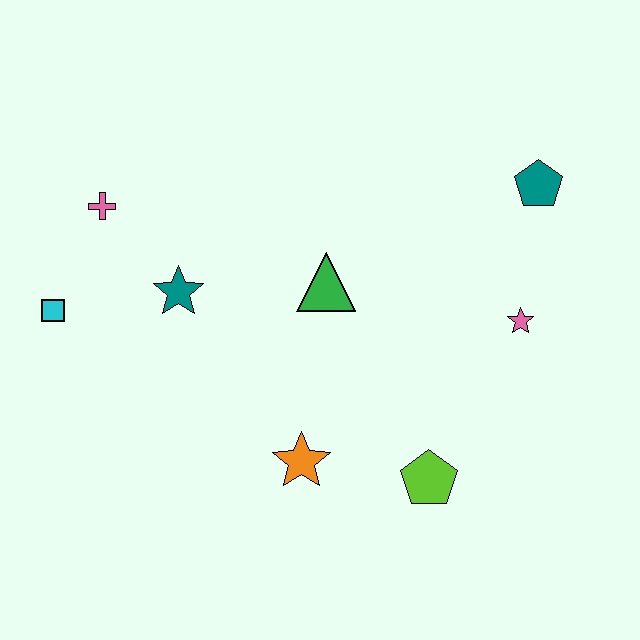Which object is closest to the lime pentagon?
The orange star is closest to the lime pentagon.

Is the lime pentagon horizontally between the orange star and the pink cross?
No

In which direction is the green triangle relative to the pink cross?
The green triangle is to the right of the pink cross.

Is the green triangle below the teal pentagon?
Yes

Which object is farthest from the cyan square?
The teal pentagon is farthest from the cyan square.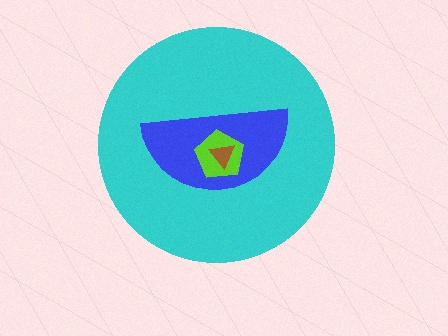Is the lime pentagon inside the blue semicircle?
Yes.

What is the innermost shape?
The brown triangle.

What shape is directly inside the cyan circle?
The blue semicircle.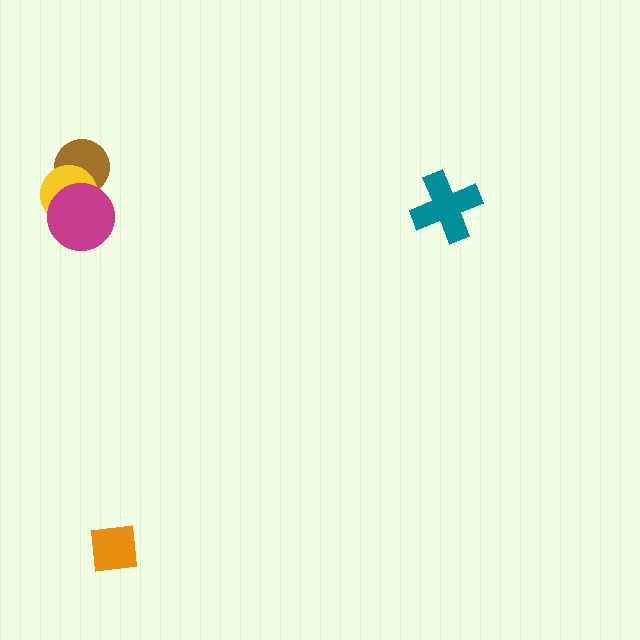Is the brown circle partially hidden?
Yes, it is partially covered by another shape.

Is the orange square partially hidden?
No, no other shape covers it.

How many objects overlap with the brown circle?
2 objects overlap with the brown circle.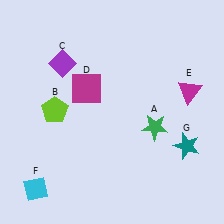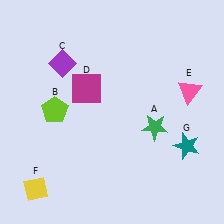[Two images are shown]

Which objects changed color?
E changed from magenta to pink. F changed from cyan to yellow.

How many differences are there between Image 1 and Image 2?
There are 2 differences between the two images.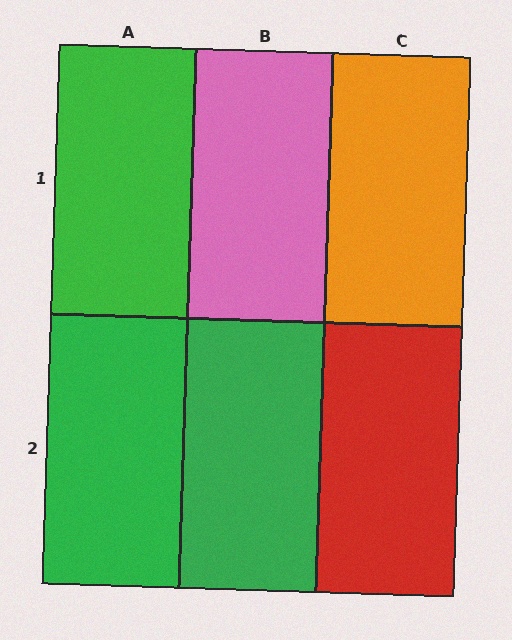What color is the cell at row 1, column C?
Orange.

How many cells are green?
3 cells are green.